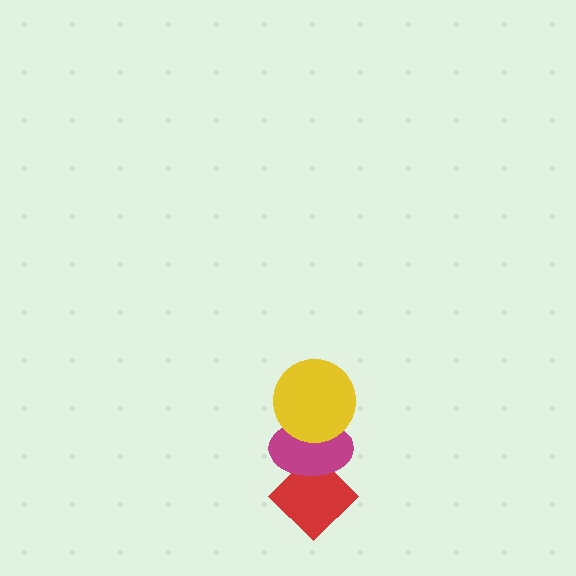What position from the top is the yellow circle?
The yellow circle is 1st from the top.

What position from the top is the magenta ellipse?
The magenta ellipse is 2nd from the top.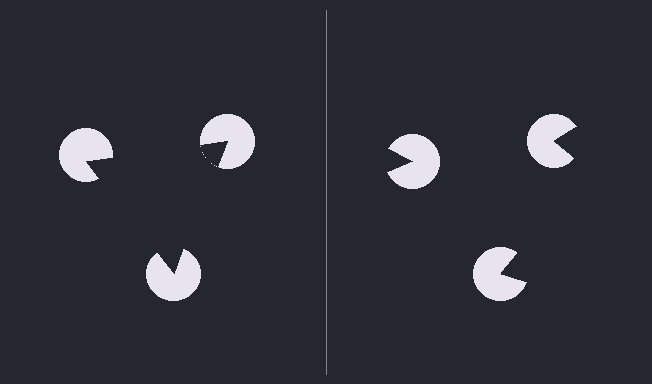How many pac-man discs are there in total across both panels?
6 — 3 on each side.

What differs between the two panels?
The pac-man discs are positioned identically on both sides; only the wedge orientations differ. On the left they align to a triangle; on the right they are misaligned.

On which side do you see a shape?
An illusory triangle appears on the left side. On the right side the wedge cuts are rotated, so no coherent shape forms.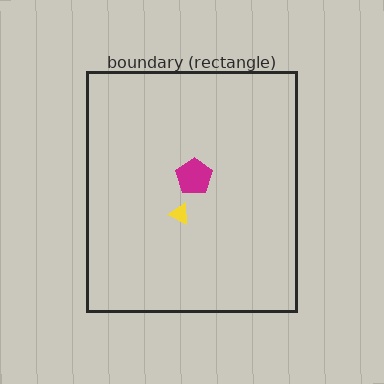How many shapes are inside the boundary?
2 inside, 0 outside.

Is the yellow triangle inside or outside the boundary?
Inside.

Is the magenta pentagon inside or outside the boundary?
Inside.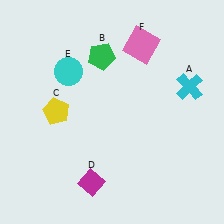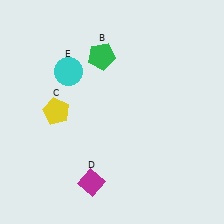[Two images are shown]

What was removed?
The cyan cross (A), the pink square (F) were removed in Image 2.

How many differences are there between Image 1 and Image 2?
There are 2 differences between the two images.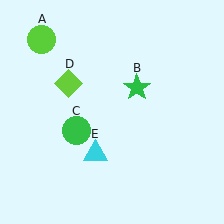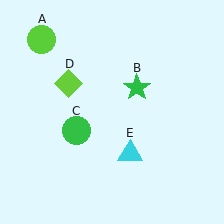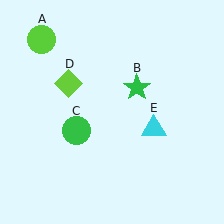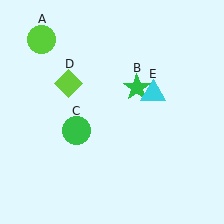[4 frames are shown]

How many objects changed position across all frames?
1 object changed position: cyan triangle (object E).